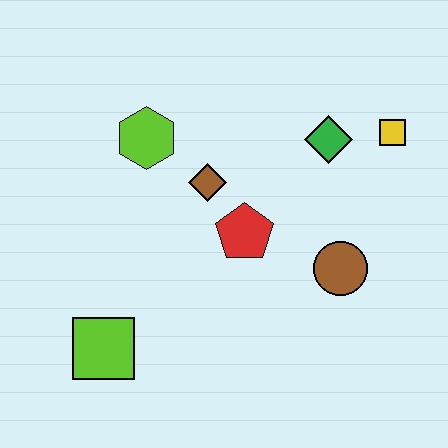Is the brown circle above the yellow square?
No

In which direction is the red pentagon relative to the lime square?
The red pentagon is to the right of the lime square.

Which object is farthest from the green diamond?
The lime square is farthest from the green diamond.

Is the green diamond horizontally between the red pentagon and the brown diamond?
No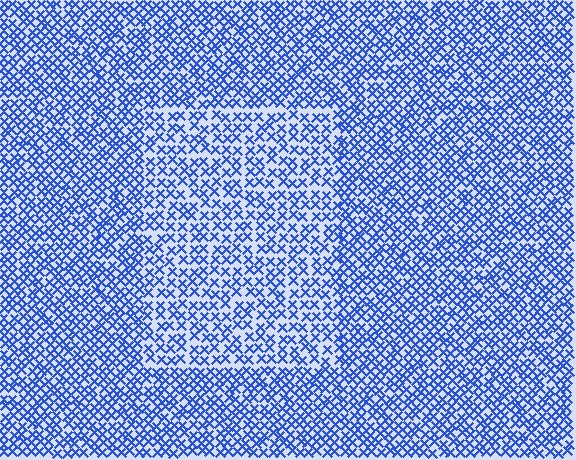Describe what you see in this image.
The image contains small blue elements arranged at two different densities. A rectangle-shaped region is visible where the elements are less densely packed than the surrounding area.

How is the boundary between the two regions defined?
The boundary is defined by a change in element density (approximately 1.5x ratio). All elements are the same color, size, and shape.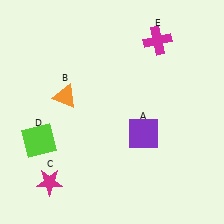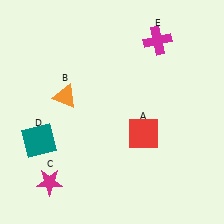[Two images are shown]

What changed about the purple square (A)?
In Image 1, A is purple. In Image 2, it changed to red.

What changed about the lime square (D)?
In Image 1, D is lime. In Image 2, it changed to teal.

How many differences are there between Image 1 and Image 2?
There are 2 differences between the two images.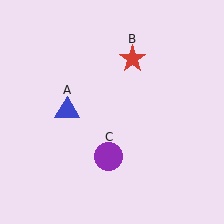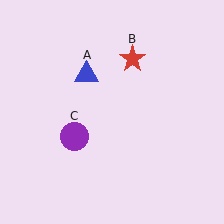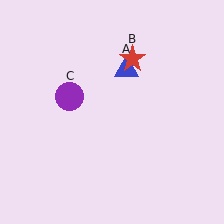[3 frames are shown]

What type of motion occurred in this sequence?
The blue triangle (object A), purple circle (object C) rotated clockwise around the center of the scene.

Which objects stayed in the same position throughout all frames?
Red star (object B) remained stationary.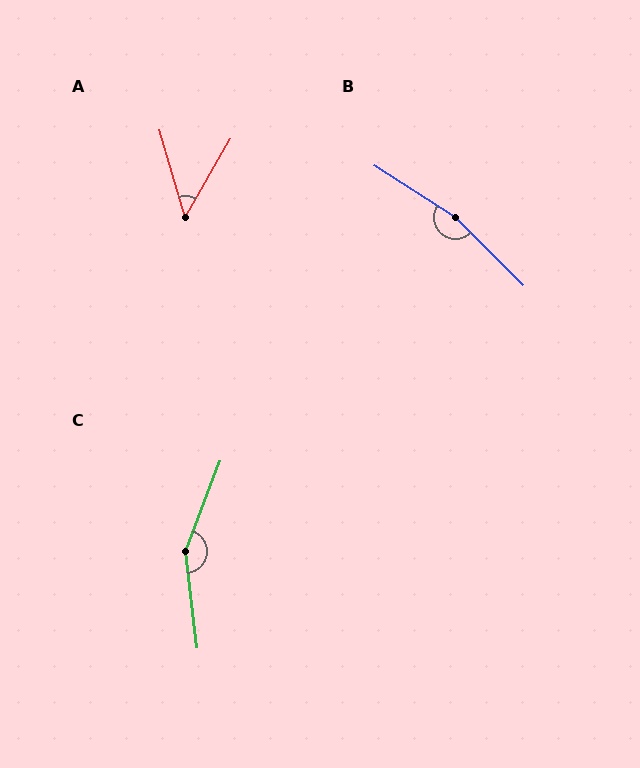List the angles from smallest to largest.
A (47°), C (152°), B (168°).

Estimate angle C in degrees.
Approximately 152 degrees.